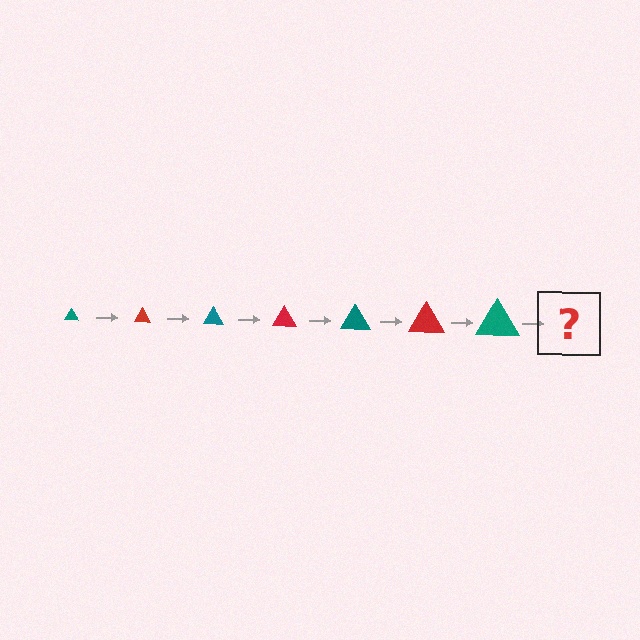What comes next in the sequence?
The next element should be a red triangle, larger than the previous one.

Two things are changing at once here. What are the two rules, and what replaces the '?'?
The two rules are that the triangle grows larger each step and the color cycles through teal and red. The '?' should be a red triangle, larger than the previous one.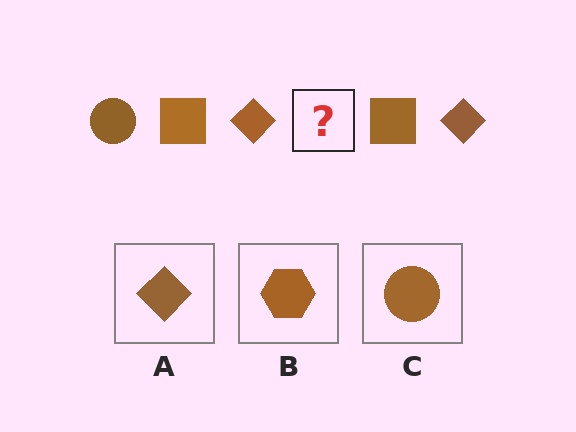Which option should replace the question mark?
Option C.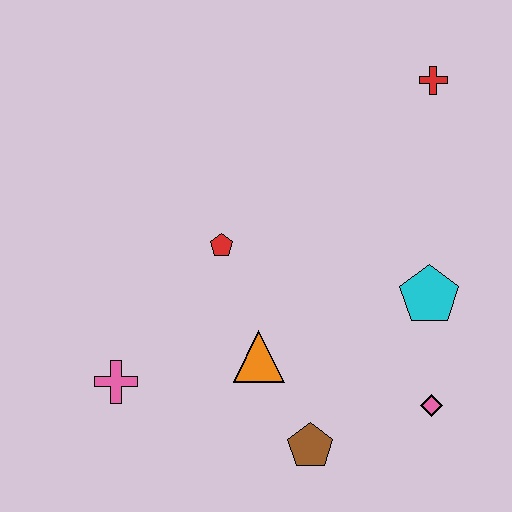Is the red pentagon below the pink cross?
No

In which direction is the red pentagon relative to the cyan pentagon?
The red pentagon is to the left of the cyan pentagon.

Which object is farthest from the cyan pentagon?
The pink cross is farthest from the cyan pentagon.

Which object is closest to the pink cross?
The orange triangle is closest to the pink cross.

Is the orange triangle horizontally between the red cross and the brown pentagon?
No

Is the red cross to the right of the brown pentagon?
Yes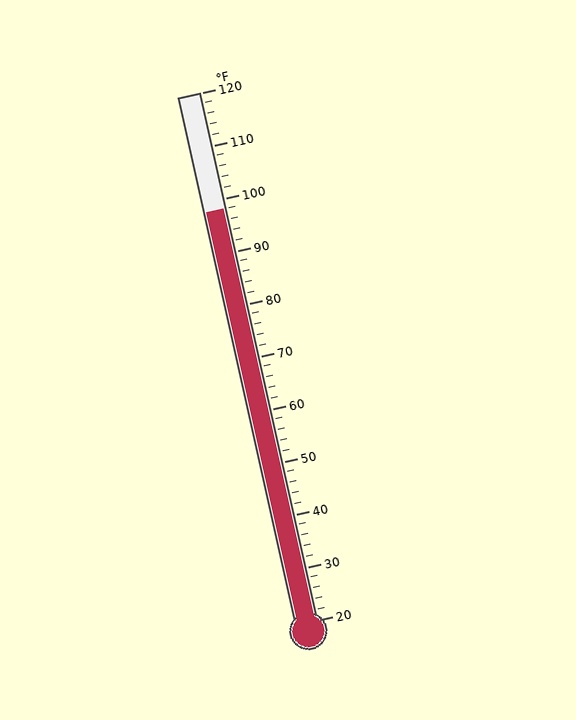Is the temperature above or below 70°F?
The temperature is above 70°F.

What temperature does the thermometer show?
The thermometer shows approximately 98°F.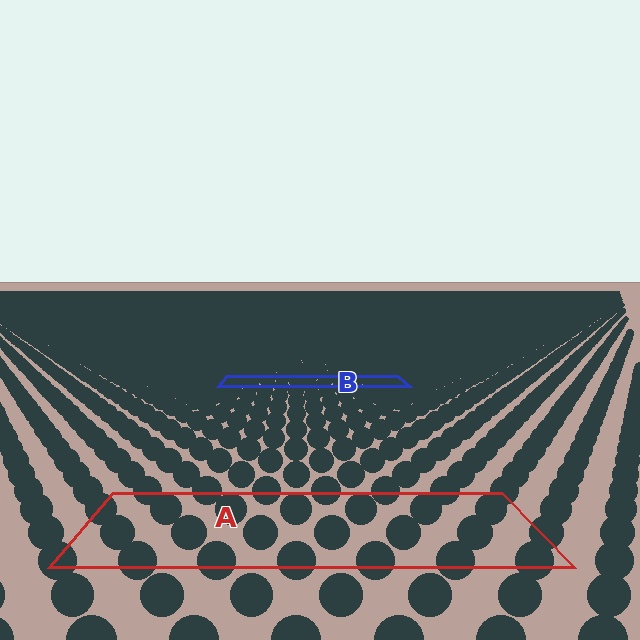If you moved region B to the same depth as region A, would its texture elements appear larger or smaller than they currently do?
They would appear larger. At a closer depth, the same texture elements are projected at a bigger on-screen size.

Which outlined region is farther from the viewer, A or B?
Region B is farther from the viewer — the texture elements inside it appear smaller and more densely packed.